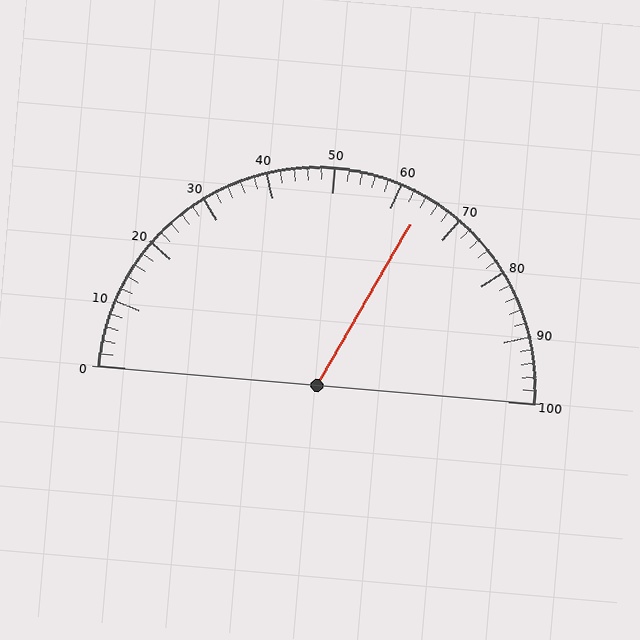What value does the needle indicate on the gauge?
The needle indicates approximately 64.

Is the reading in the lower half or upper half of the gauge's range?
The reading is in the upper half of the range (0 to 100).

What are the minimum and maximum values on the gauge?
The gauge ranges from 0 to 100.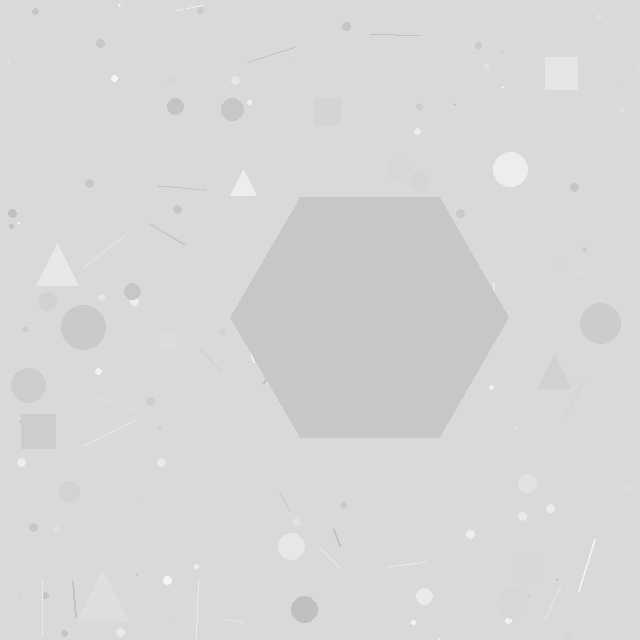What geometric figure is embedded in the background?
A hexagon is embedded in the background.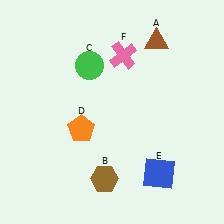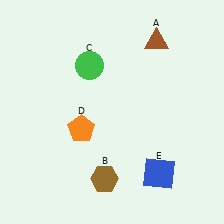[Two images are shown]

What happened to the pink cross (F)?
The pink cross (F) was removed in Image 2. It was in the top-right area of Image 1.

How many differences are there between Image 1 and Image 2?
There is 1 difference between the two images.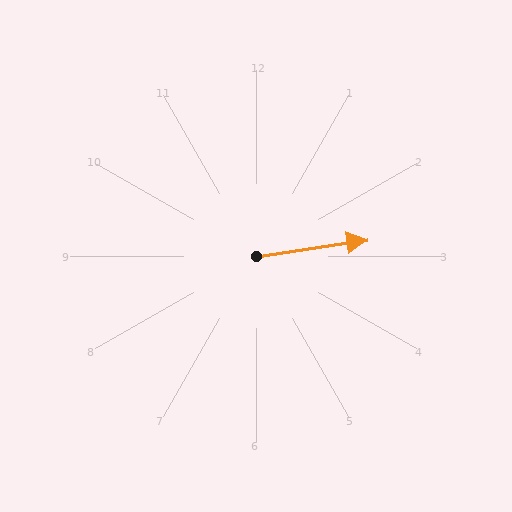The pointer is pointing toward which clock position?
Roughly 3 o'clock.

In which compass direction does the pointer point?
East.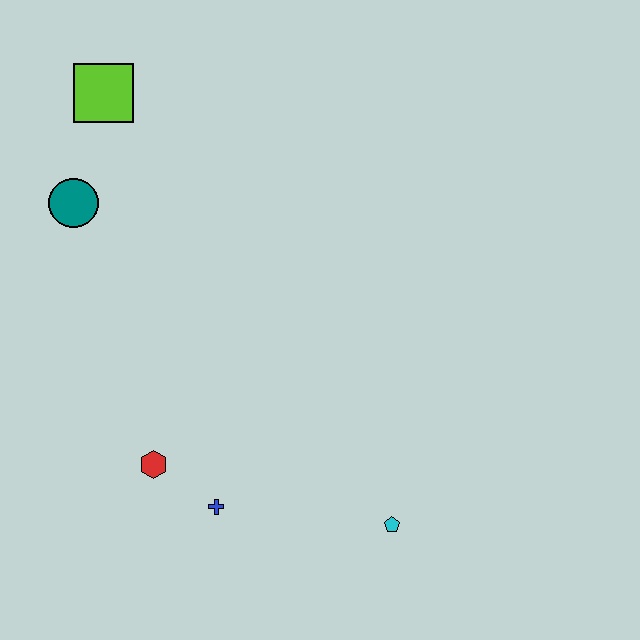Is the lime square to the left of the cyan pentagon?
Yes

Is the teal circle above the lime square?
No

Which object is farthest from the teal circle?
The cyan pentagon is farthest from the teal circle.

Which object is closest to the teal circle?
The lime square is closest to the teal circle.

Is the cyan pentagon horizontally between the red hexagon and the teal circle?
No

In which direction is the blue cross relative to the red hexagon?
The blue cross is to the right of the red hexagon.